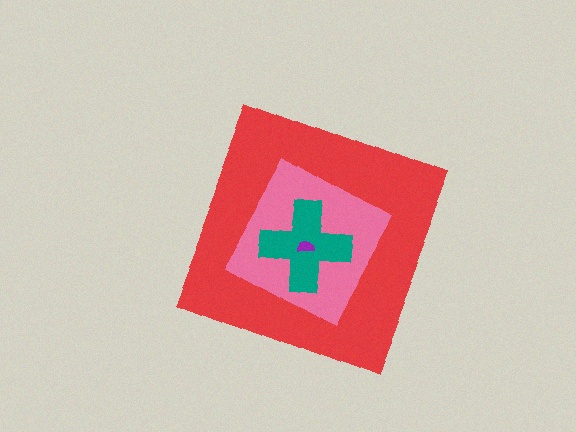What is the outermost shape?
The red diamond.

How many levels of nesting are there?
4.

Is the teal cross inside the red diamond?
Yes.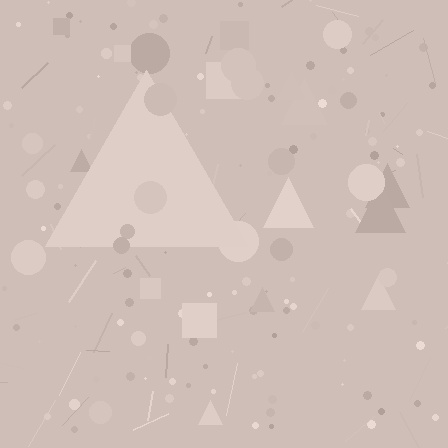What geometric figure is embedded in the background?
A triangle is embedded in the background.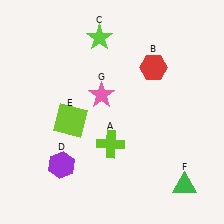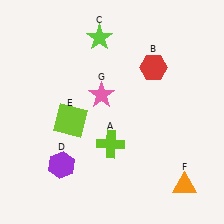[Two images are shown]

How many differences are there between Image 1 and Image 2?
There is 1 difference between the two images.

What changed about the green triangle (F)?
In Image 1, F is green. In Image 2, it changed to orange.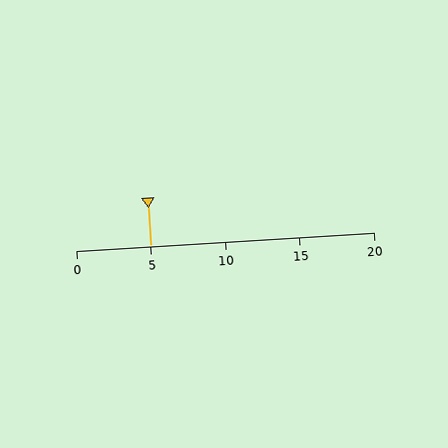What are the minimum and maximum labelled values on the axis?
The axis runs from 0 to 20.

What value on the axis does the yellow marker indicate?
The marker indicates approximately 5.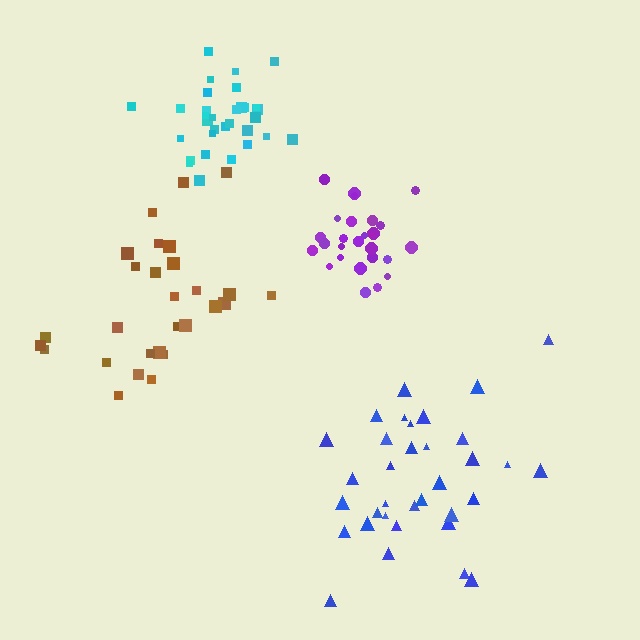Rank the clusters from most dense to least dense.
purple, cyan, blue, brown.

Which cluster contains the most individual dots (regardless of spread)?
Blue (34).